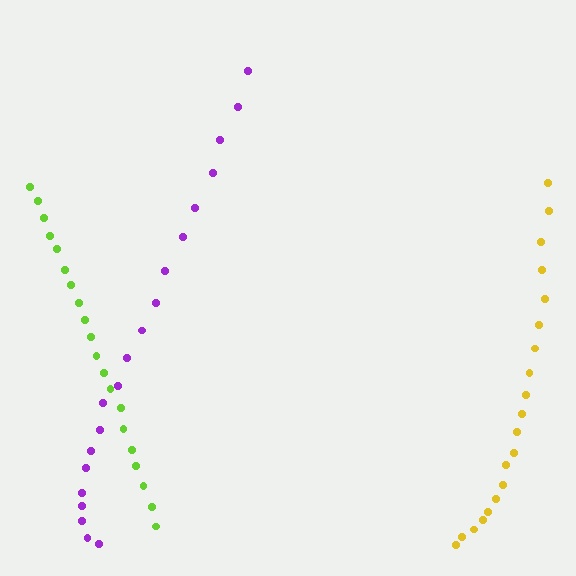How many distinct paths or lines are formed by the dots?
There are 3 distinct paths.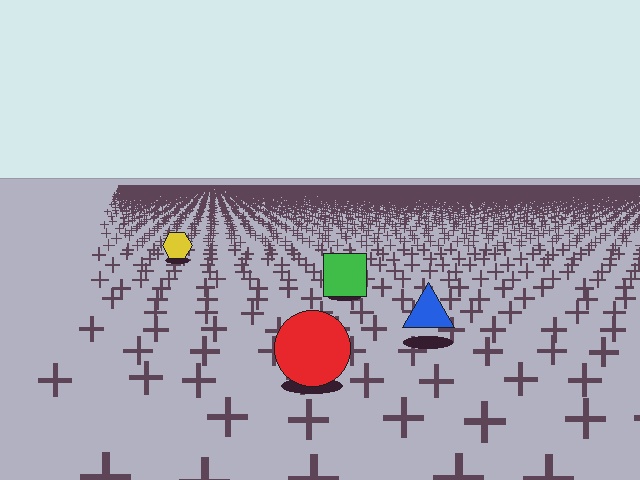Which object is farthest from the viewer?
The yellow hexagon is farthest from the viewer. It appears smaller and the ground texture around it is denser.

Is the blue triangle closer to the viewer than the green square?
Yes. The blue triangle is closer — you can tell from the texture gradient: the ground texture is coarser near it.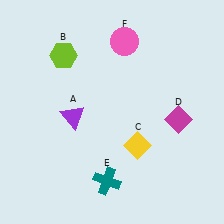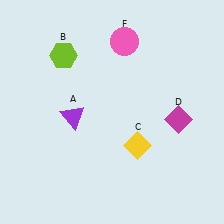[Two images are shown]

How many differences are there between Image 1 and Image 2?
There is 1 difference between the two images.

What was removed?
The teal cross (E) was removed in Image 2.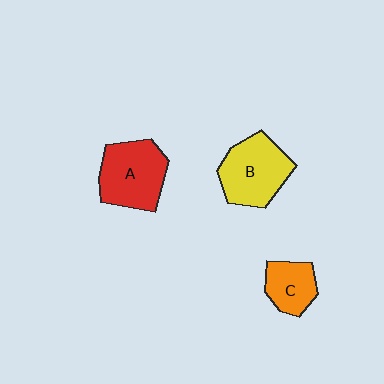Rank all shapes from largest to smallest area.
From largest to smallest: A (red), B (yellow), C (orange).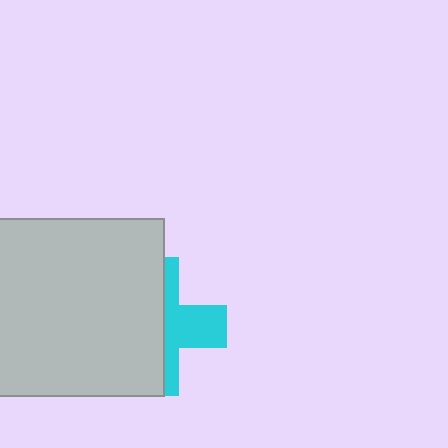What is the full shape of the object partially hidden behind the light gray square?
The partially hidden object is a cyan cross.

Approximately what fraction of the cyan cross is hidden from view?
Roughly 61% of the cyan cross is hidden behind the light gray square.